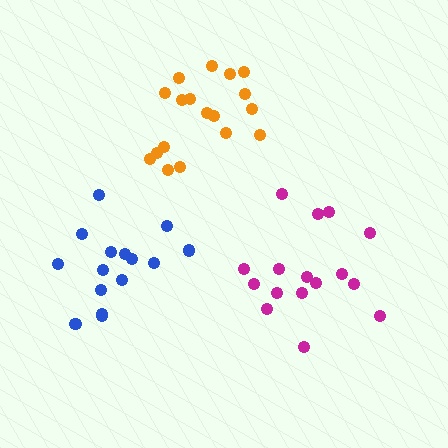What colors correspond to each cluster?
The clusters are colored: orange, blue, magenta.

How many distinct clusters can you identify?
There are 3 distinct clusters.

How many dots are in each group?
Group 1: 18 dots, Group 2: 15 dots, Group 3: 16 dots (49 total).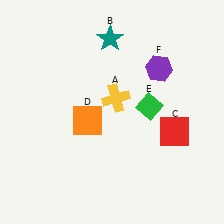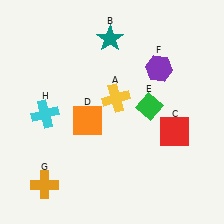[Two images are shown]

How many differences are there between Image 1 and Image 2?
There are 2 differences between the two images.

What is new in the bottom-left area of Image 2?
A cyan cross (H) was added in the bottom-left area of Image 2.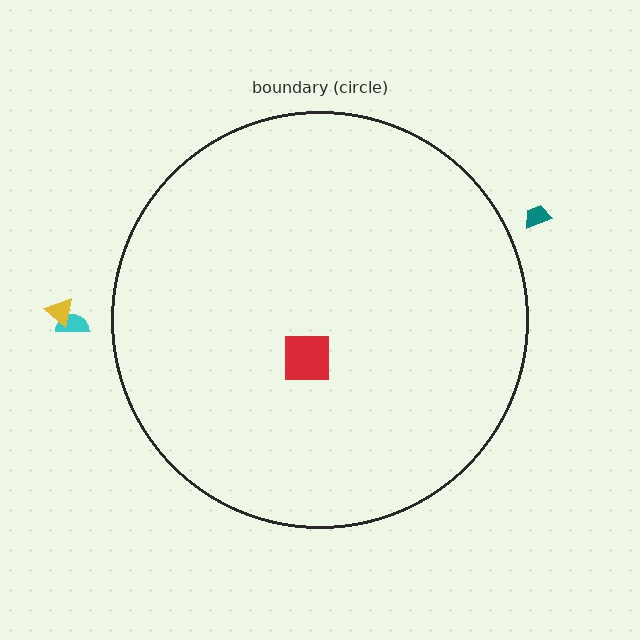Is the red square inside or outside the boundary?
Inside.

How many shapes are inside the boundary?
1 inside, 3 outside.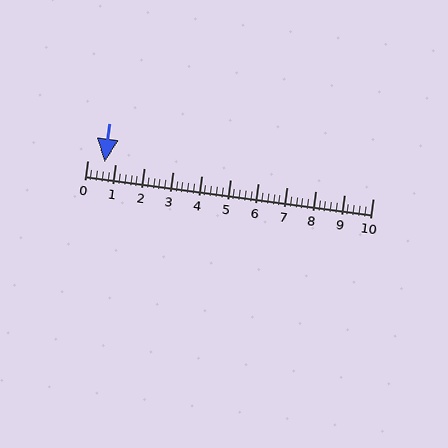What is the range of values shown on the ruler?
The ruler shows values from 0 to 10.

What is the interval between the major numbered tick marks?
The major tick marks are spaced 1 units apart.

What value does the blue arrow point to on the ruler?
The blue arrow points to approximately 0.6.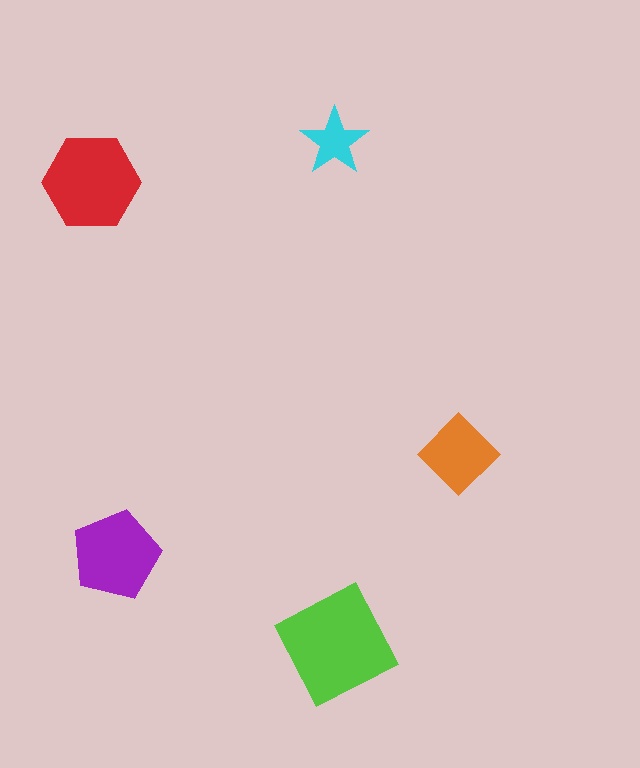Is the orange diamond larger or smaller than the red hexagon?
Smaller.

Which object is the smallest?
The cyan star.